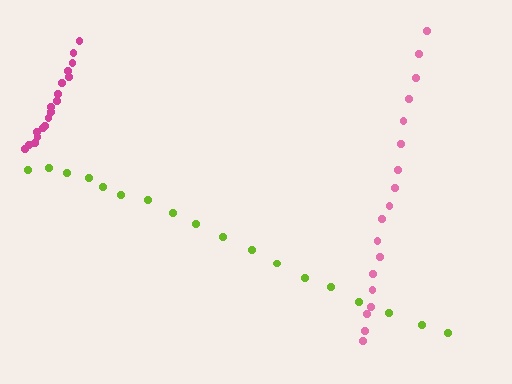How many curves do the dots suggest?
There are 3 distinct paths.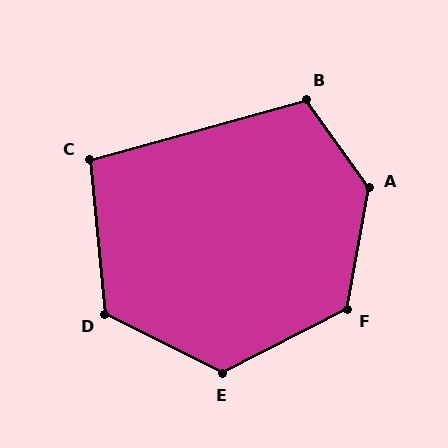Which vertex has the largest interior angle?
A, at approximately 134 degrees.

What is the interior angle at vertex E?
Approximately 126 degrees (obtuse).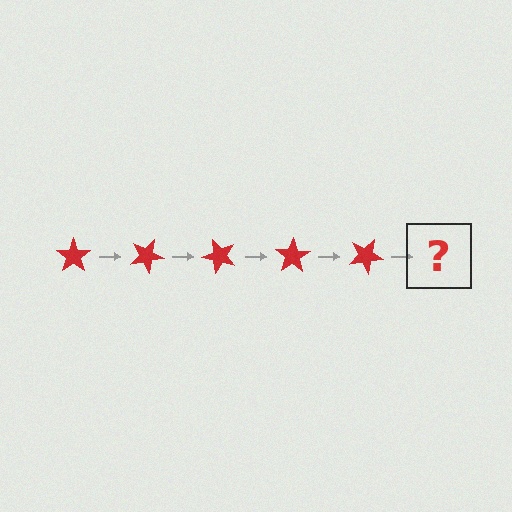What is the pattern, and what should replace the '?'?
The pattern is that the star rotates 25 degrees each step. The '?' should be a red star rotated 125 degrees.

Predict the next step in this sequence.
The next step is a red star rotated 125 degrees.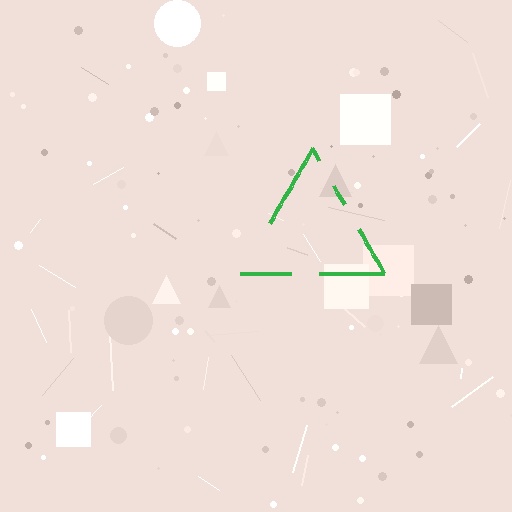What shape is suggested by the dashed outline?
The dashed outline suggests a triangle.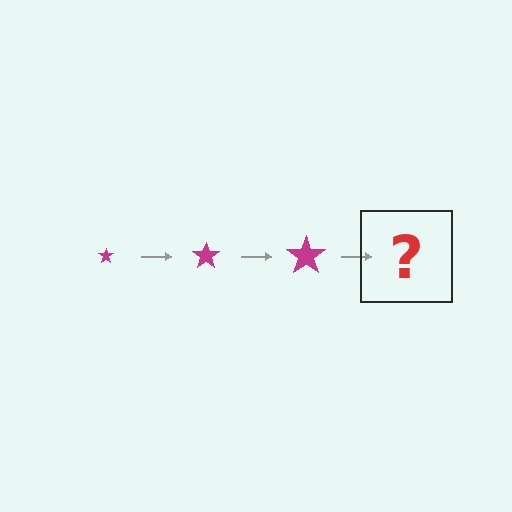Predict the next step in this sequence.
The next step is a magenta star, larger than the previous one.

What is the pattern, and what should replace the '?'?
The pattern is that the star gets progressively larger each step. The '?' should be a magenta star, larger than the previous one.